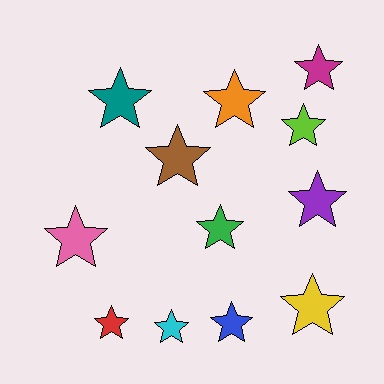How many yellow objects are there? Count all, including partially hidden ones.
There is 1 yellow object.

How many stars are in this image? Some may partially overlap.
There are 12 stars.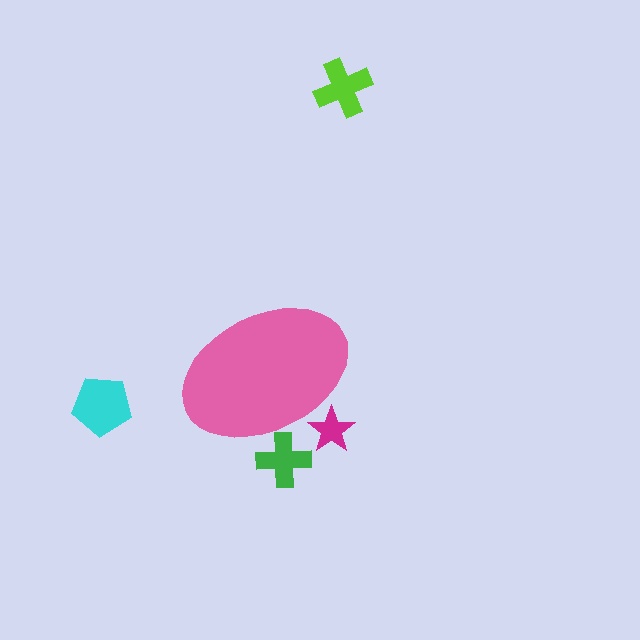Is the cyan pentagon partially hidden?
No, the cyan pentagon is fully visible.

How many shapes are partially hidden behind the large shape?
2 shapes are partially hidden.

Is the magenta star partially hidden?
Yes, the magenta star is partially hidden behind the pink ellipse.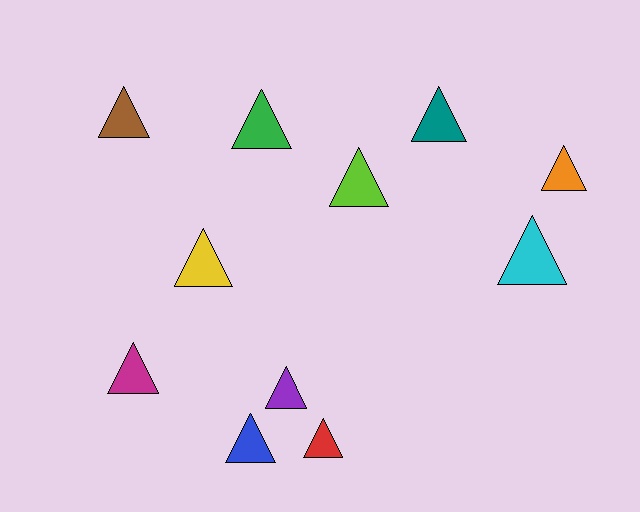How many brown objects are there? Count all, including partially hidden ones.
There is 1 brown object.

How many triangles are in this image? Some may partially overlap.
There are 11 triangles.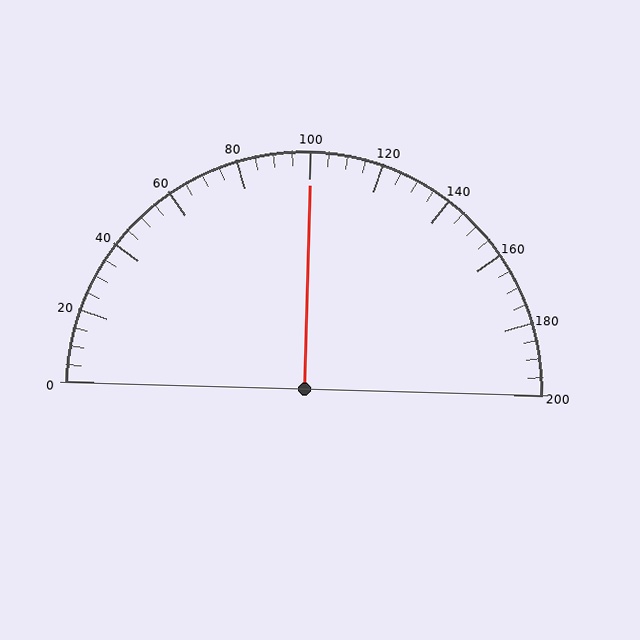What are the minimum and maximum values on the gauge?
The gauge ranges from 0 to 200.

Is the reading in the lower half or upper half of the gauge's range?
The reading is in the upper half of the range (0 to 200).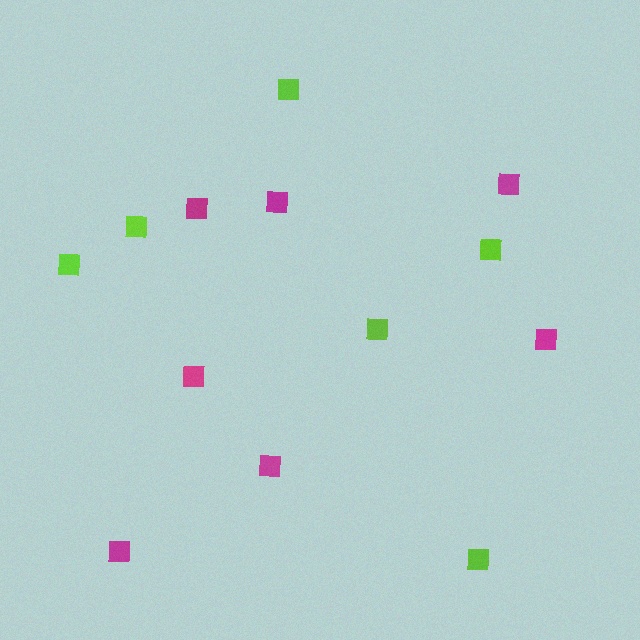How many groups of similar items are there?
There are 2 groups: one group of magenta squares (7) and one group of lime squares (6).